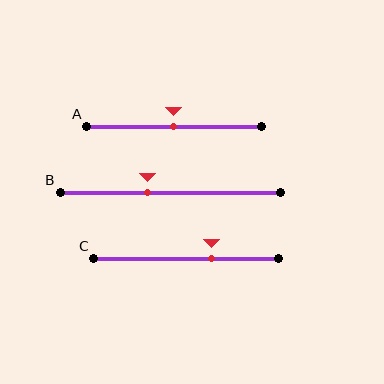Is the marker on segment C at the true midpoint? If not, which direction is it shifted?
No, the marker on segment C is shifted to the right by about 14% of the segment length.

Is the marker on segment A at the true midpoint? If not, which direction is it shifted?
Yes, the marker on segment A is at the true midpoint.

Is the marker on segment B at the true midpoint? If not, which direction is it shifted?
No, the marker on segment B is shifted to the left by about 10% of the segment length.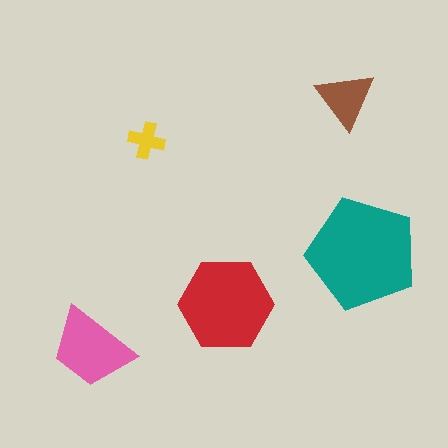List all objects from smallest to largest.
The yellow cross, the brown triangle, the pink trapezoid, the red hexagon, the teal pentagon.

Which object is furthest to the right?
The teal pentagon is rightmost.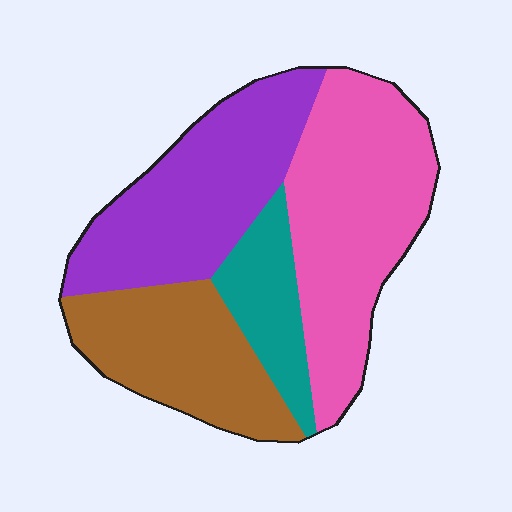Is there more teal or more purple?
Purple.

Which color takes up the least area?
Teal, at roughly 10%.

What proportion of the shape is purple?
Purple takes up about one third (1/3) of the shape.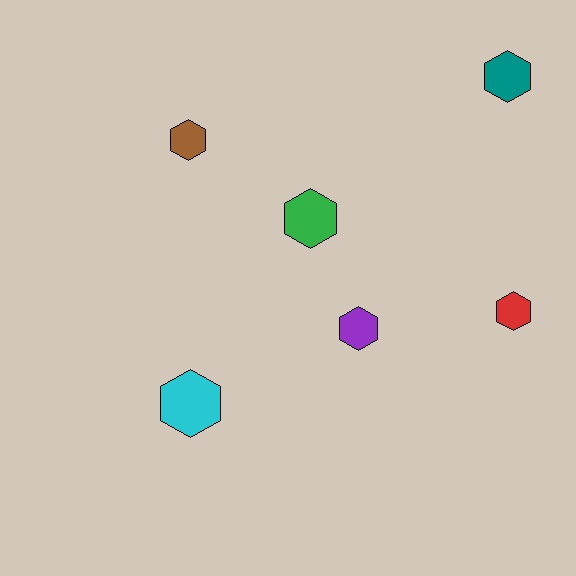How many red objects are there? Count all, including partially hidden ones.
There is 1 red object.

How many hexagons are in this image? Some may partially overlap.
There are 6 hexagons.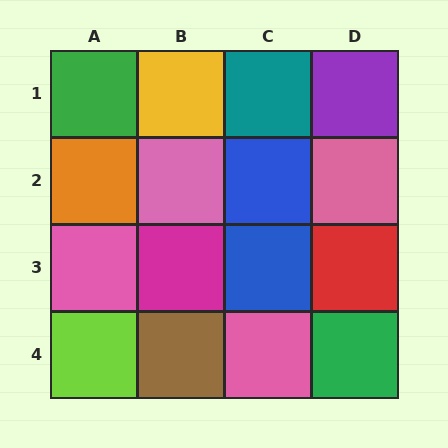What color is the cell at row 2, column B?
Pink.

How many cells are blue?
2 cells are blue.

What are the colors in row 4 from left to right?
Lime, brown, pink, green.